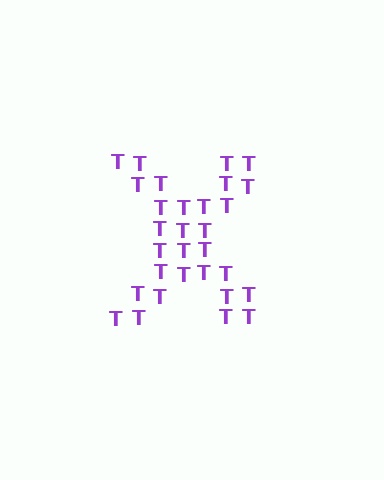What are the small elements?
The small elements are letter T's.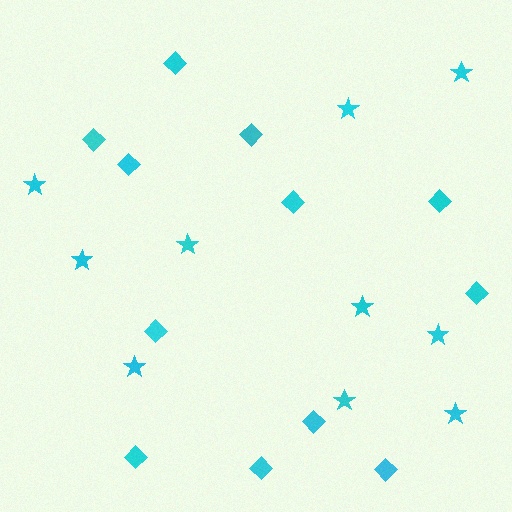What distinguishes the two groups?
There are 2 groups: one group of diamonds (12) and one group of stars (10).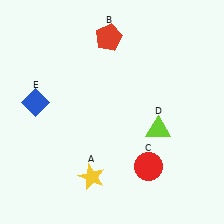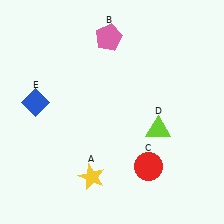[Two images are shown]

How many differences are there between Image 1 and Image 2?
There is 1 difference between the two images.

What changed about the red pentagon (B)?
In Image 1, B is red. In Image 2, it changed to pink.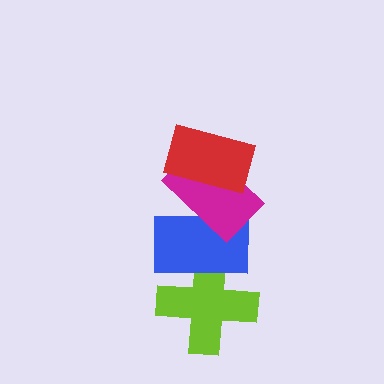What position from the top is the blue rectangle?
The blue rectangle is 3rd from the top.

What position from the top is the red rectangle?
The red rectangle is 1st from the top.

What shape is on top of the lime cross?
The blue rectangle is on top of the lime cross.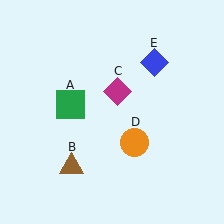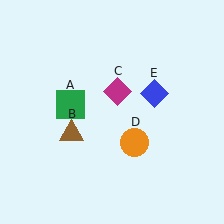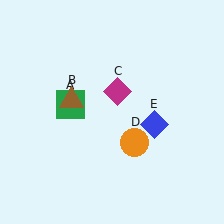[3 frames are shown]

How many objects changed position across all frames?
2 objects changed position: brown triangle (object B), blue diamond (object E).